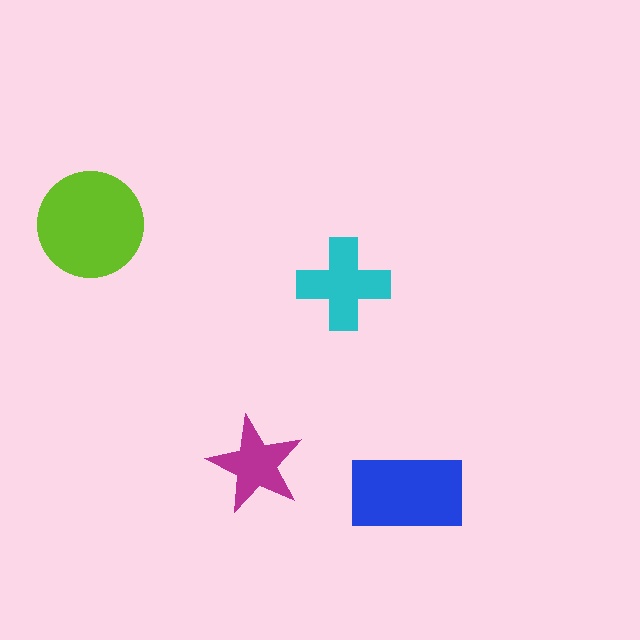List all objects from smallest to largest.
The magenta star, the cyan cross, the blue rectangle, the lime circle.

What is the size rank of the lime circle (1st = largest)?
1st.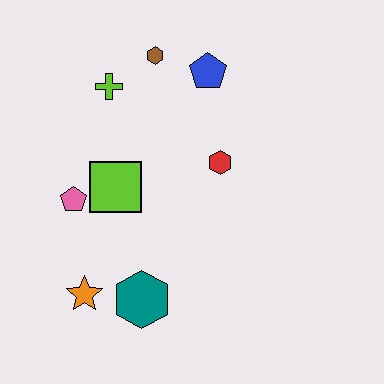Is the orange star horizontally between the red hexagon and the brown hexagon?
No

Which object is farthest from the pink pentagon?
The blue pentagon is farthest from the pink pentagon.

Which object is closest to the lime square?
The pink pentagon is closest to the lime square.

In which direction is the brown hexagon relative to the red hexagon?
The brown hexagon is above the red hexagon.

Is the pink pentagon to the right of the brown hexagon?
No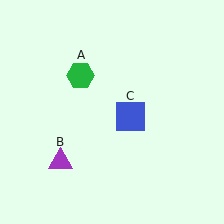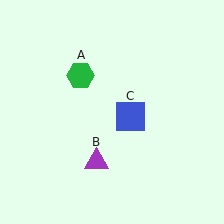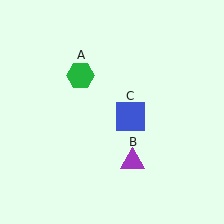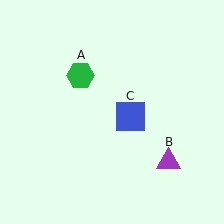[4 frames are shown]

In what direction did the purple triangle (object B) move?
The purple triangle (object B) moved right.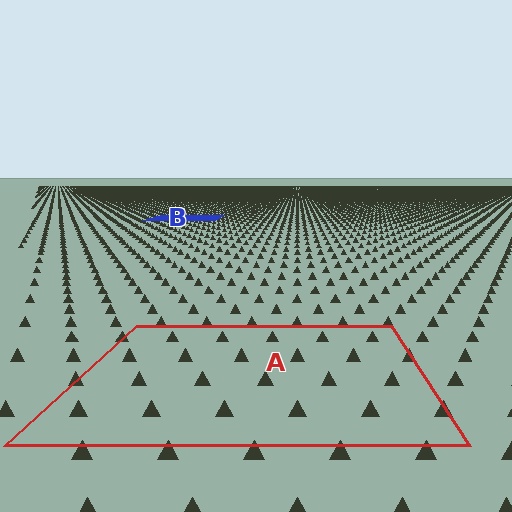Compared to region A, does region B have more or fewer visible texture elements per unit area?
Region B has more texture elements per unit area — they are packed more densely because it is farther away.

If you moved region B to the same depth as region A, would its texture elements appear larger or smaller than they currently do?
They would appear larger. At a closer depth, the same texture elements are projected at a bigger on-screen size.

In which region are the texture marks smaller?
The texture marks are smaller in region B, because it is farther away.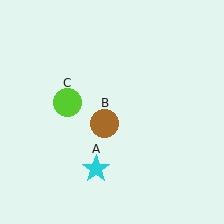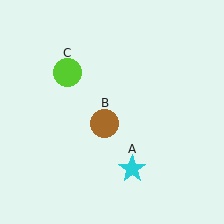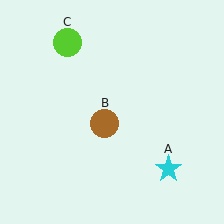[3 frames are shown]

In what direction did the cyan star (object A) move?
The cyan star (object A) moved right.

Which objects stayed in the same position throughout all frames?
Brown circle (object B) remained stationary.